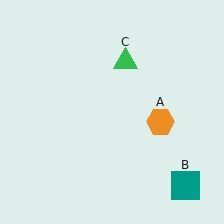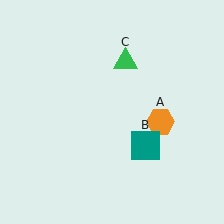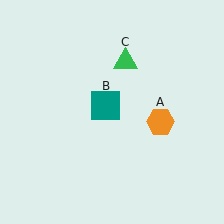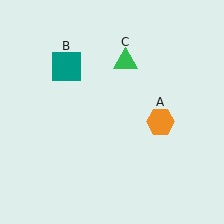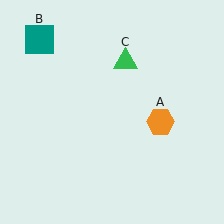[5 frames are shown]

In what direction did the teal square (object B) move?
The teal square (object B) moved up and to the left.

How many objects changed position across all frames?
1 object changed position: teal square (object B).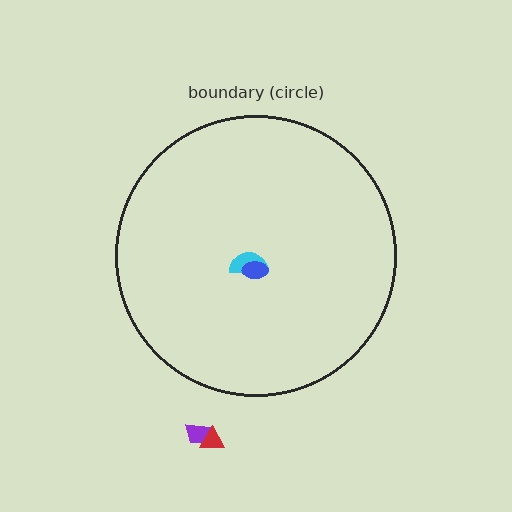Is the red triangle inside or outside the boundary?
Outside.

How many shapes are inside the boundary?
2 inside, 2 outside.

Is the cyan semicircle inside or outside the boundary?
Inside.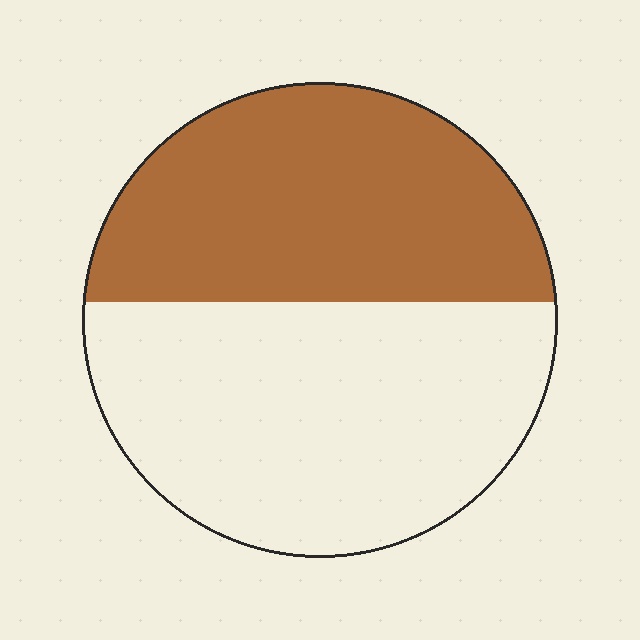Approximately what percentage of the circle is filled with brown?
Approximately 45%.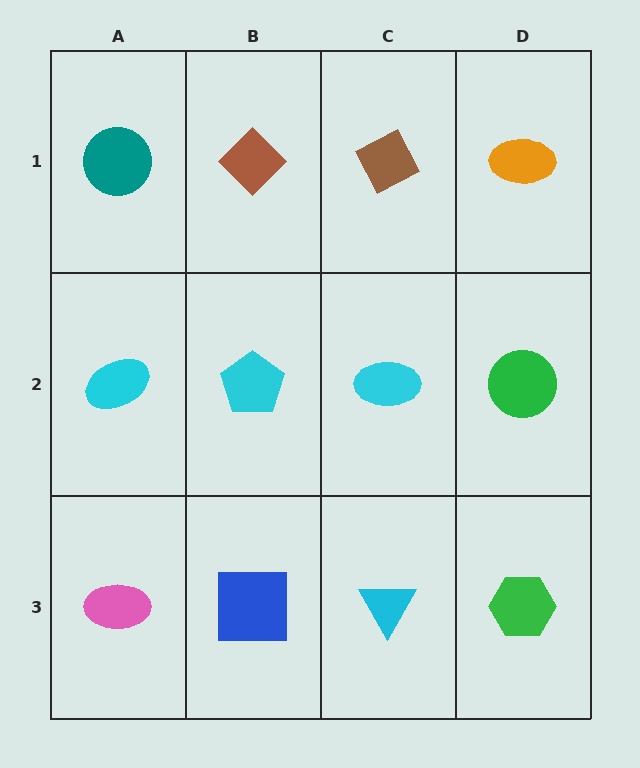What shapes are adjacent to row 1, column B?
A cyan pentagon (row 2, column B), a teal circle (row 1, column A), a brown diamond (row 1, column C).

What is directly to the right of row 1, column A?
A brown diamond.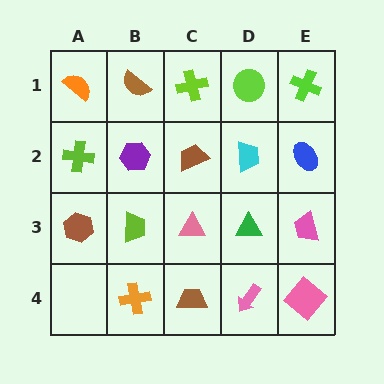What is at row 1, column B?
A brown semicircle.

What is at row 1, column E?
A lime cross.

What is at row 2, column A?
A lime cross.